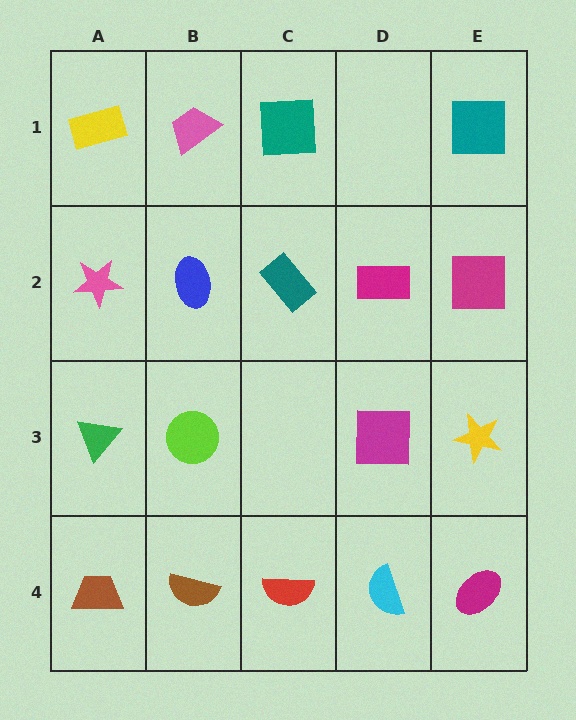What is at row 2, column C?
A teal rectangle.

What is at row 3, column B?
A lime circle.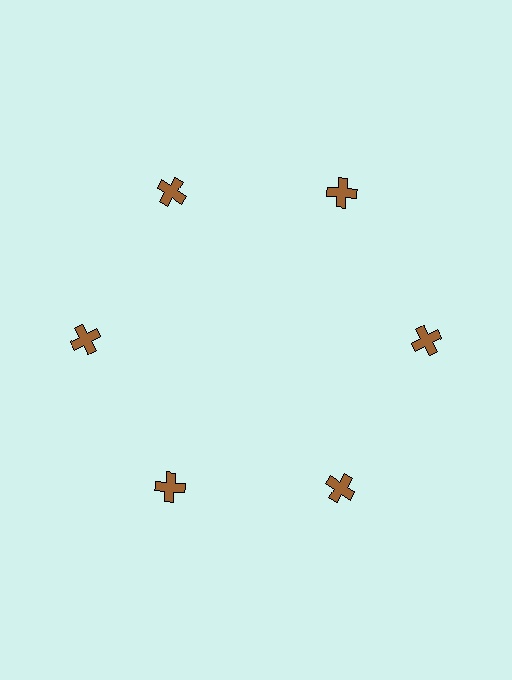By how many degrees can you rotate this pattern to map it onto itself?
The pattern maps onto itself every 60 degrees of rotation.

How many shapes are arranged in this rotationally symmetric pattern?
There are 6 shapes, arranged in 6 groups of 1.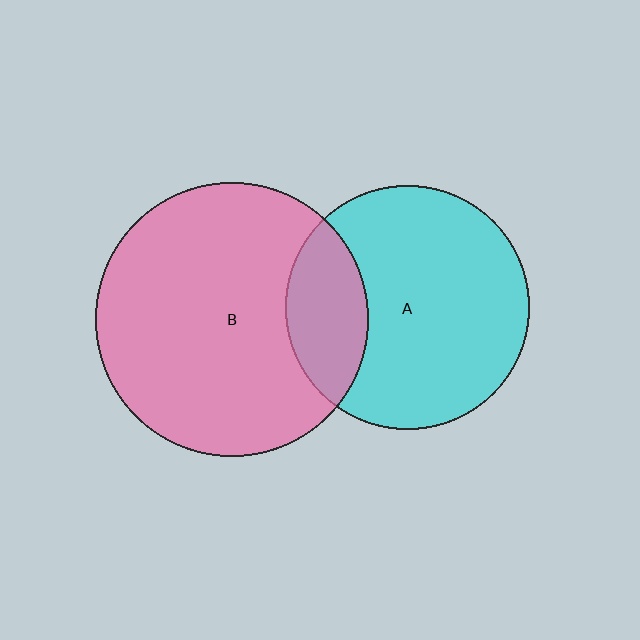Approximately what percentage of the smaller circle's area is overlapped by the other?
Approximately 25%.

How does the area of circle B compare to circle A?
Approximately 1.3 times.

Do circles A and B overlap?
Yes.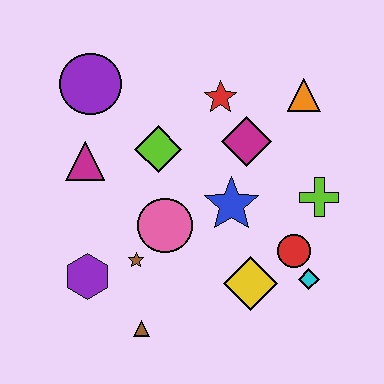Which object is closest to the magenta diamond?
The red star is closest to the magenta diamond.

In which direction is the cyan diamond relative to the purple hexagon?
The cyan diamond is to the right of the purple hexagon.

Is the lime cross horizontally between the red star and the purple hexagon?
No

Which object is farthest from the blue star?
The purple circle is farthest from the blue star.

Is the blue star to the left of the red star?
No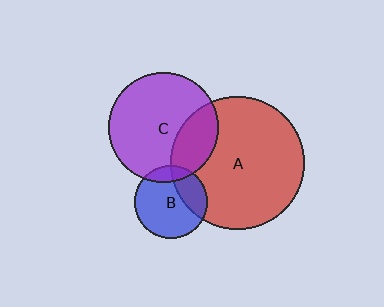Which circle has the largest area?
Circle A (red).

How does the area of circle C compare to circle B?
Approximately 2.2 times.